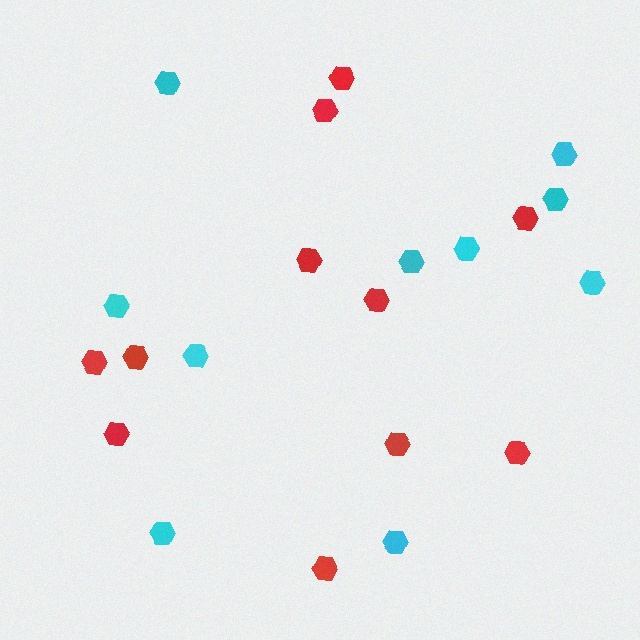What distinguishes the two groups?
There are 2 groups: one group of cyan hexagons (10) and one group of red hexagons (11).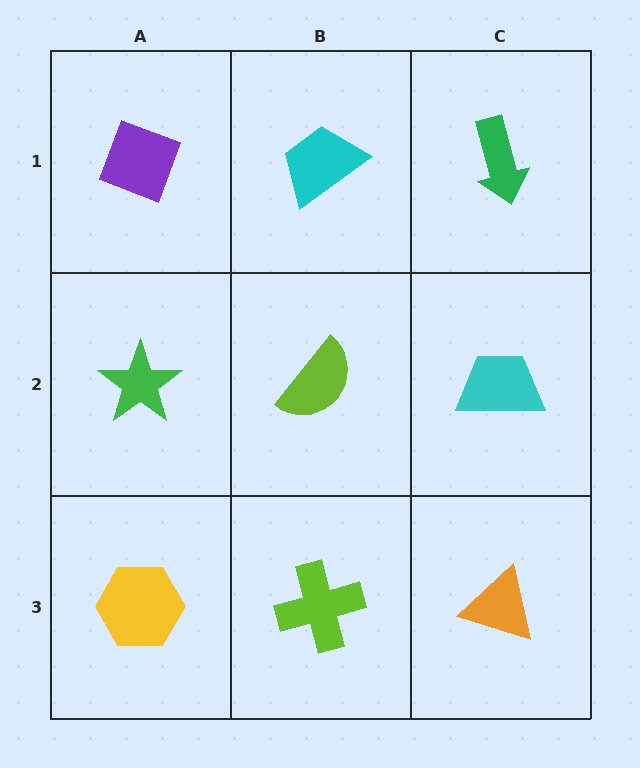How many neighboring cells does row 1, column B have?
3.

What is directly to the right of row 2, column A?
A lime semicircle.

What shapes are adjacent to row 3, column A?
A green star (row 2, column A), a lime cross (row 3, column B).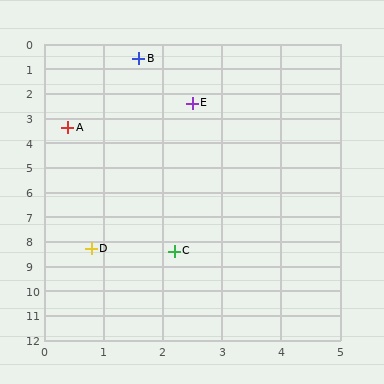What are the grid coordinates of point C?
Point C is at approximately (2.2, 8.4).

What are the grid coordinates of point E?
Point E is at approximately (2.5, 2.4).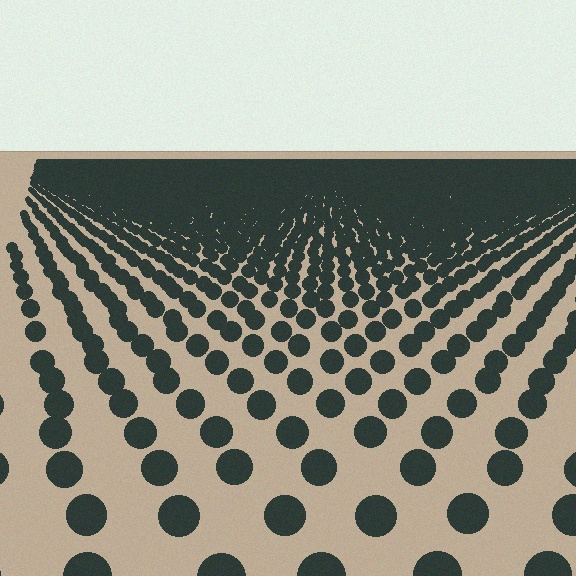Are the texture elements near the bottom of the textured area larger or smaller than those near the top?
Larger. Near the bottom, elements are closer to the viewer and appear at a bigger on-screen size.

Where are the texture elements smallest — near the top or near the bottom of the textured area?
Near the top.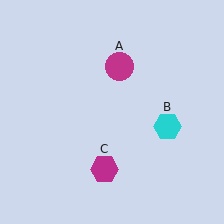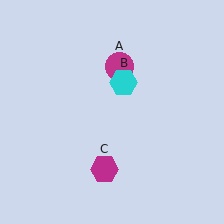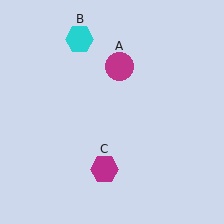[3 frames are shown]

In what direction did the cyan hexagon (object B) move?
The cyan hexagon (object B) moved up and to the left.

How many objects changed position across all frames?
1 object changed position: cyan hexagon (object B).